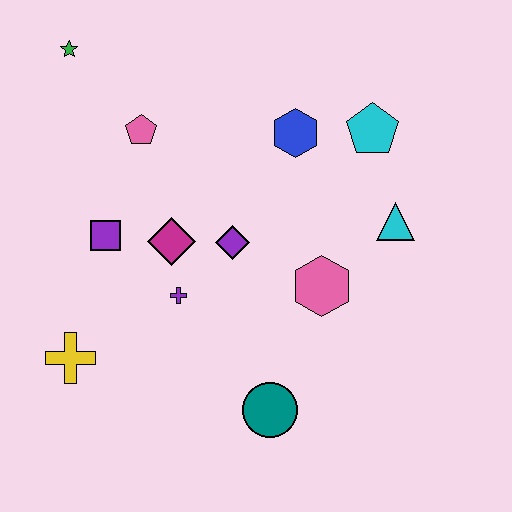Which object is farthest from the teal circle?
The green star is farthest from the teal circle.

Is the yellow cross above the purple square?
No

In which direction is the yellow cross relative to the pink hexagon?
The yellow cross is to the left of the pink hexagon.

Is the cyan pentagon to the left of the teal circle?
No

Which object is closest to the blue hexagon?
The cyan pentagon is closest to the blue hexagon.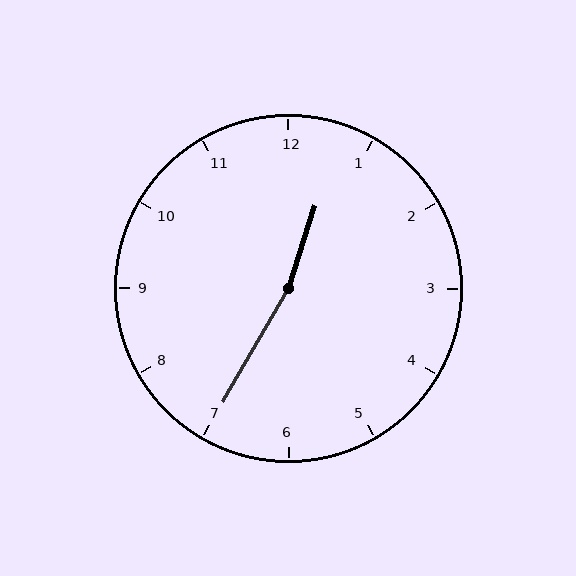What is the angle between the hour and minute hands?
Approximately 168 degrees.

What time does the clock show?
12:35.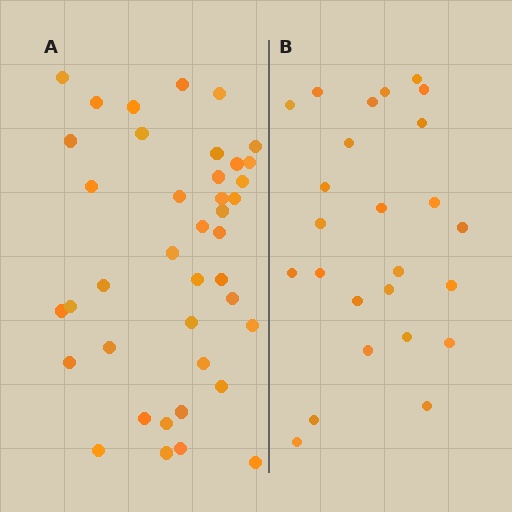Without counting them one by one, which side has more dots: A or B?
Region A (the left region) has more dots.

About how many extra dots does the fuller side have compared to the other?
Region A has approximately 15 more dots than region B.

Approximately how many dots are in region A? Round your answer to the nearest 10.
About 40 dots.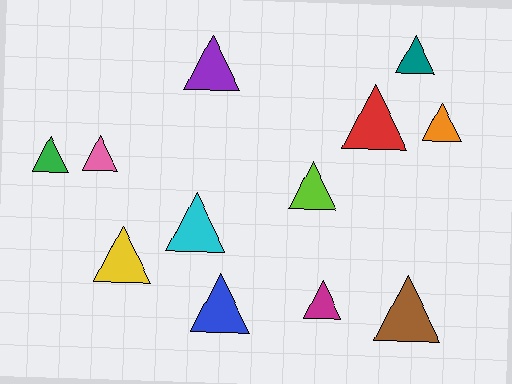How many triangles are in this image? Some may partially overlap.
There are 12 triangles.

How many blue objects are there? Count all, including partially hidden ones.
There is 1 blue object.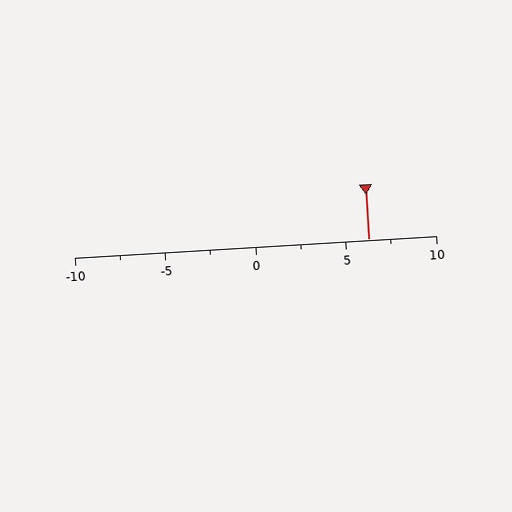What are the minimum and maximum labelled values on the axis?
The axis runs from -10 to 10.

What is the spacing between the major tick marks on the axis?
The major ticks are spaced 5 apart.